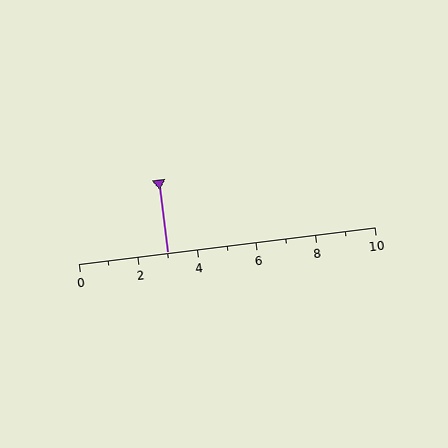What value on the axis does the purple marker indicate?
The marker indicates approximately 3.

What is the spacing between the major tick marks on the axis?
The major ticks are spaced 2 apart.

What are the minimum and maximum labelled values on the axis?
The axis runs from 0 to 10.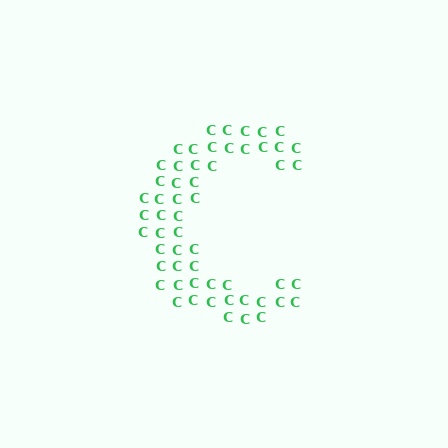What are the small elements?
The small elements are letter C's.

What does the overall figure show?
The overall figure shows the letter C.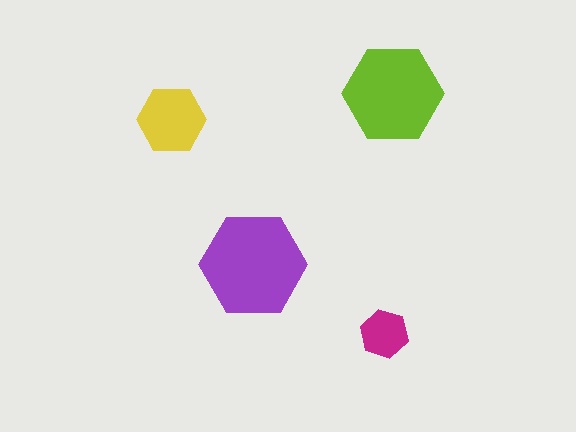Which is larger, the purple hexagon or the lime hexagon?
The purple one.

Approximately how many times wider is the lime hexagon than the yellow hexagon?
About 1.5 times wider.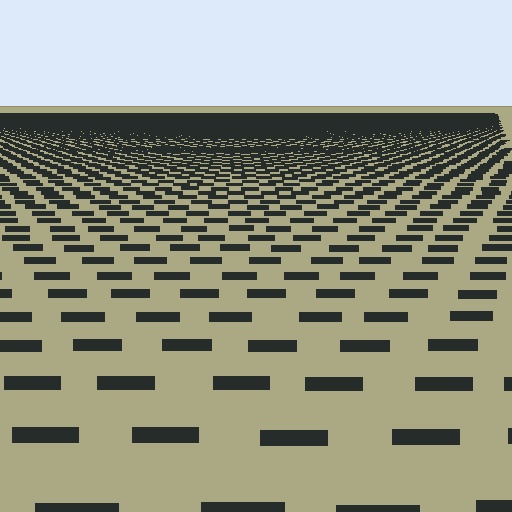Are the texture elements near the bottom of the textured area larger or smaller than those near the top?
Larger. Near the bottom, elements are closer to the viewer and appear at a bigger on-screen size.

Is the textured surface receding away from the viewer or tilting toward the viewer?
The surface is receding away from the viewer. Texture elements get smaller and denser toward the top.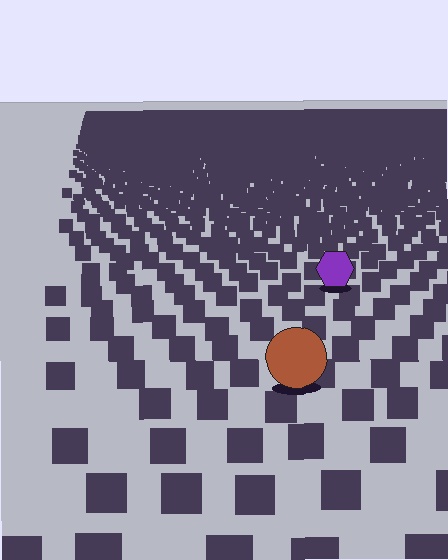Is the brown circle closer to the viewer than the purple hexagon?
Yes. The brown circle is closer — you can tell from the texture gradient: the ground texture is coarser near it.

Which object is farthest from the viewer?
The purple hexagon is farthest from the viewer. It appears smaller and the ground texture around it is denser.